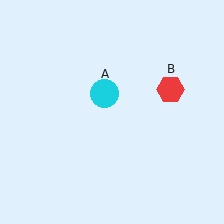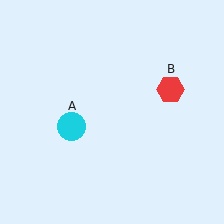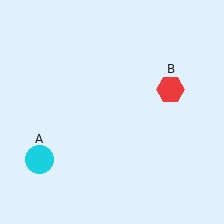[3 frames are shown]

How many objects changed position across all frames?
1 object changed position: cyan circle (object A).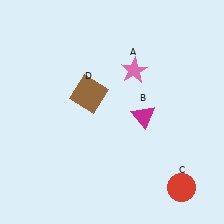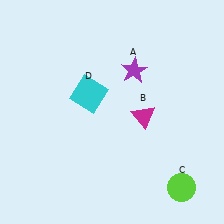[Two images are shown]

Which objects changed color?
A changed from pink to purple. C changed from red to lime. D changed from brown to cyan.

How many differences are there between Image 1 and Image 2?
There are 3 differences between the two images.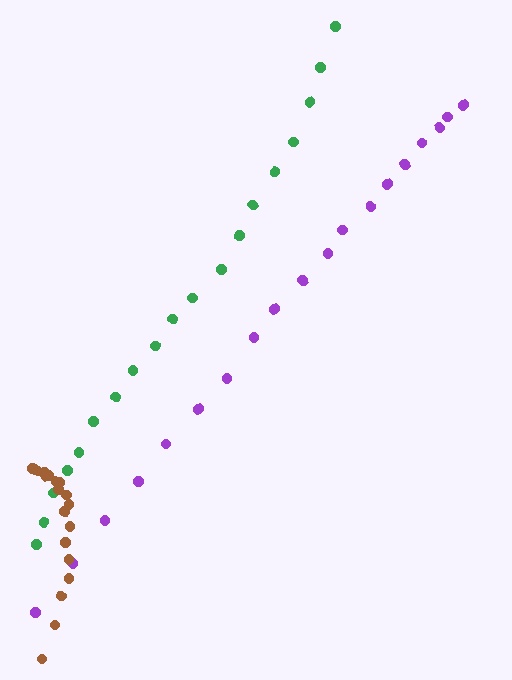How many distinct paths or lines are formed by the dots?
There are 3 distinct paths.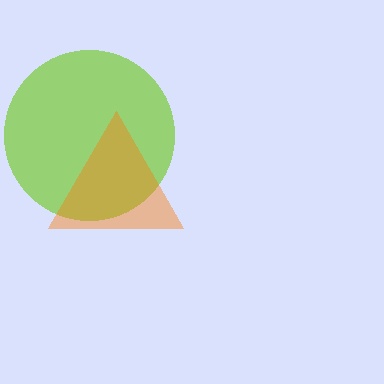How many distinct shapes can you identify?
There are 2 distinct shapes: a lime circle, an orange triangle.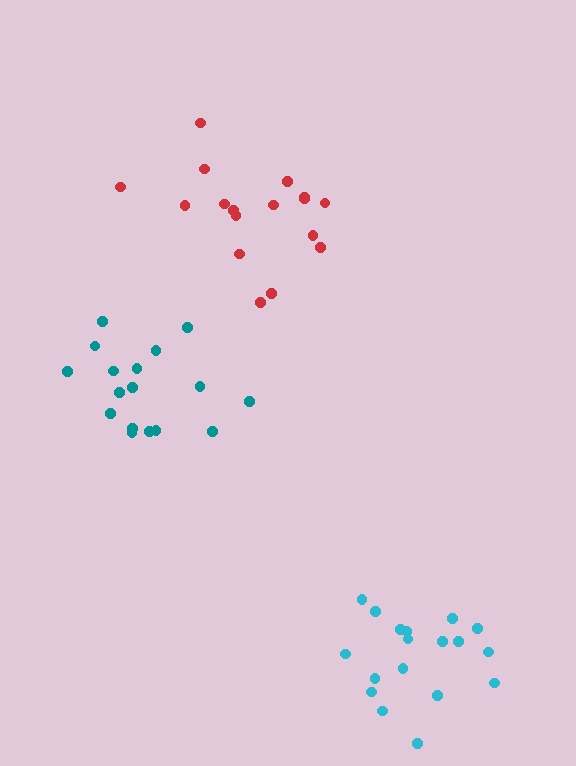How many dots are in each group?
Group 1: 18 dots, Group 2: 17 dots, Group 3: 17 dots (52 total).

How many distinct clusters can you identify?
There are 3 distinct clusters.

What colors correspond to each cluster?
The clusters are colored: cyan, red, teal.